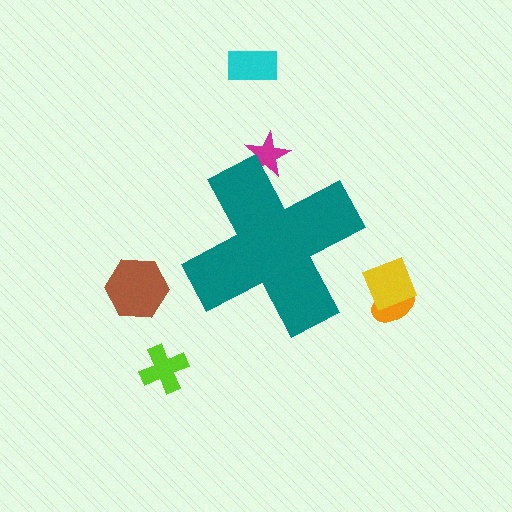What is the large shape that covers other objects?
A teal cross.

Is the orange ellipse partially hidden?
No, the orange ellipse is fully visible.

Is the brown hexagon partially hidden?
No, the brown hexagon is fully visible.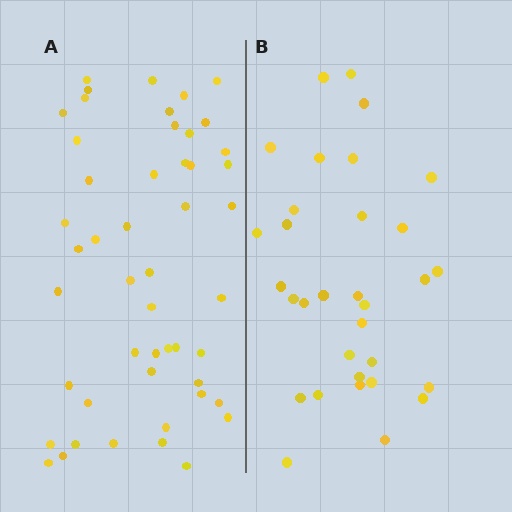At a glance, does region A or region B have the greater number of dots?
Region A (the left region) has more dots.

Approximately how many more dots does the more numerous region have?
Region A has approximately 15 more dots than region B.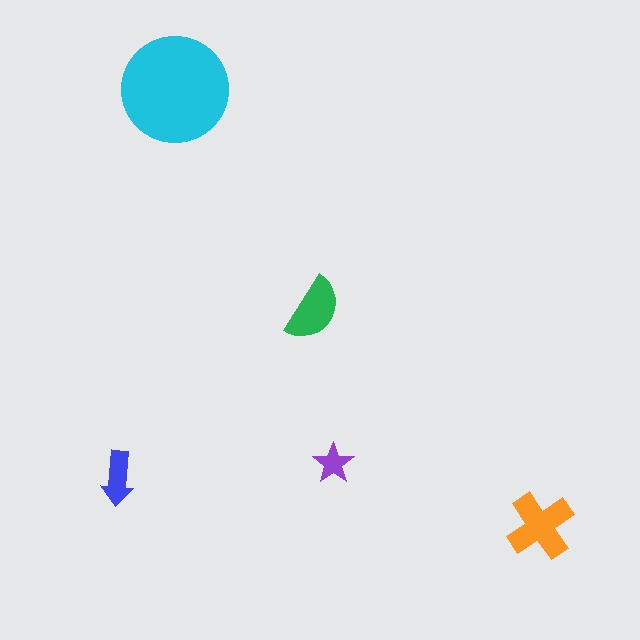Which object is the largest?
The cyan circle.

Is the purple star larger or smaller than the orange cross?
Smaller.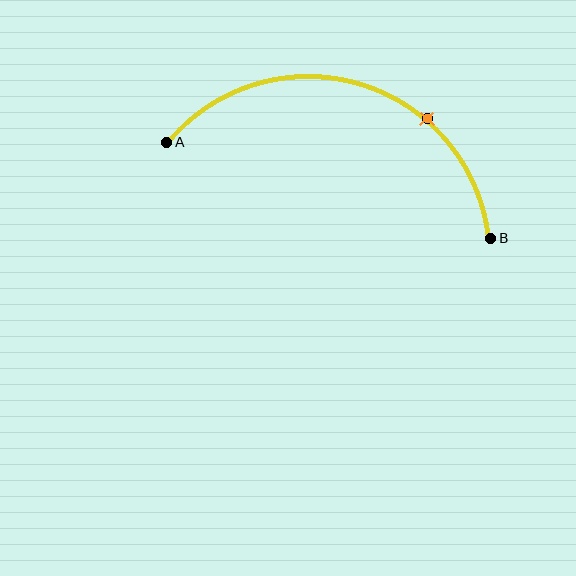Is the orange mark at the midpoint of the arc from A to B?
No. The orange mark lies on the arc but is closer to endpoint B. The arc midpoint would be at the point on the curve equidistant along the arc from both A and B.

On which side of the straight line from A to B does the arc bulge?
The arc bulges above the straight line connecting A and B.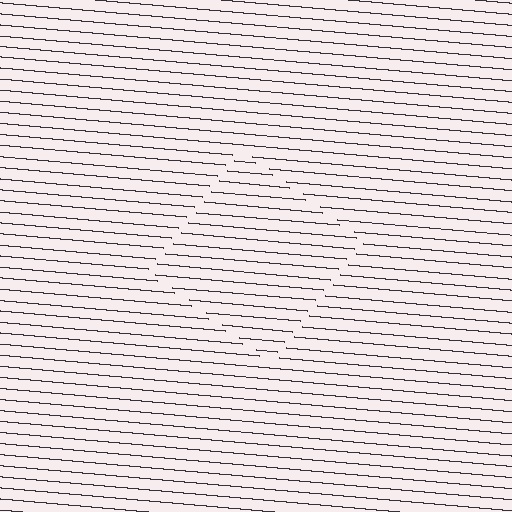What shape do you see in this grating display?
An illusory square. The interior of the shape contains the same grating, shifted by half a period — the contour is defined by the phase discontinuity where line-ends from the inner and outer gratings abut.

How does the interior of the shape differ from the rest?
The interior of the shape contains the same grating, shifted by half a period — the contour is defined by the phase discontinuity where line-ends from the inner and outer gratings abut.